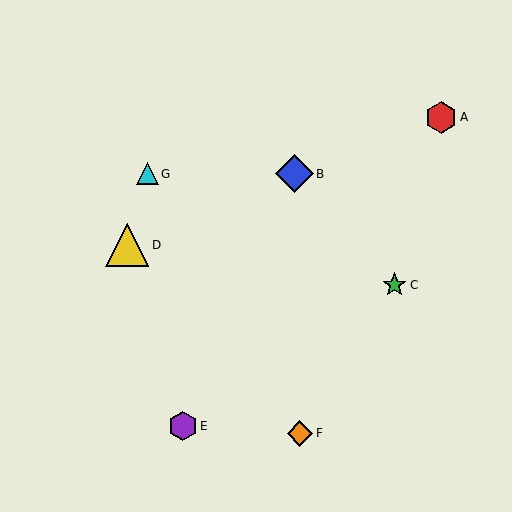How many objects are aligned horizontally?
2 objects (B, G) are aligned horizontally.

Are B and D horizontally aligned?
No, B is at y≈174 and D is at y≈245.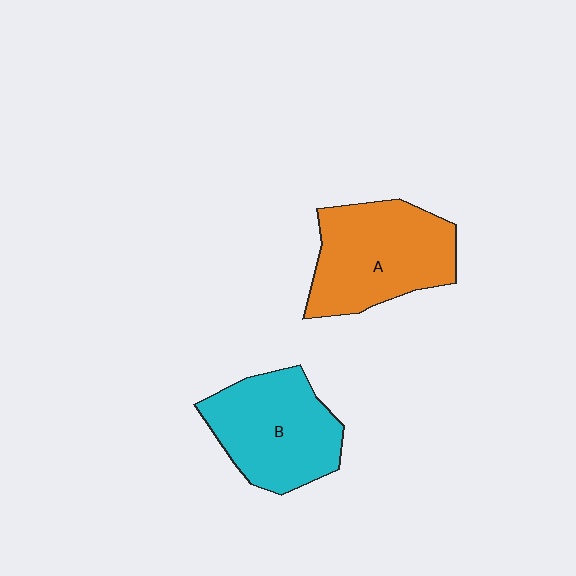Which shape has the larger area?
Shape A (orange).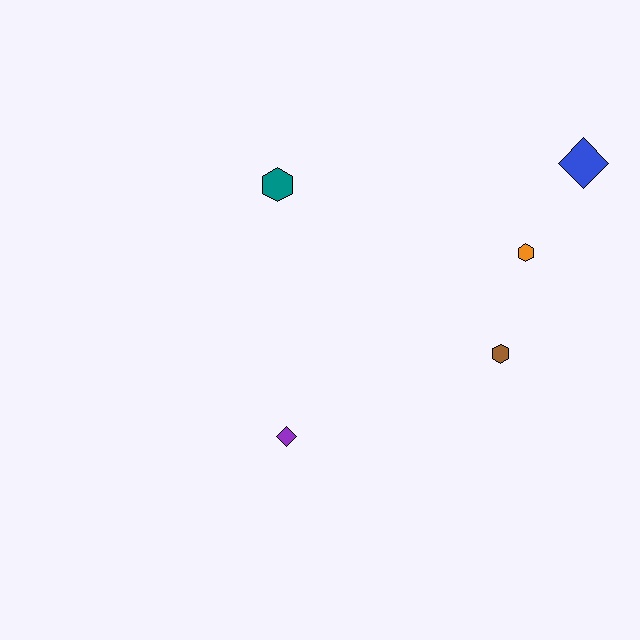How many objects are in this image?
There are 5 objects.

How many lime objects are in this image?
There are no lime objects.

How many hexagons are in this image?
There are 3 hexagons.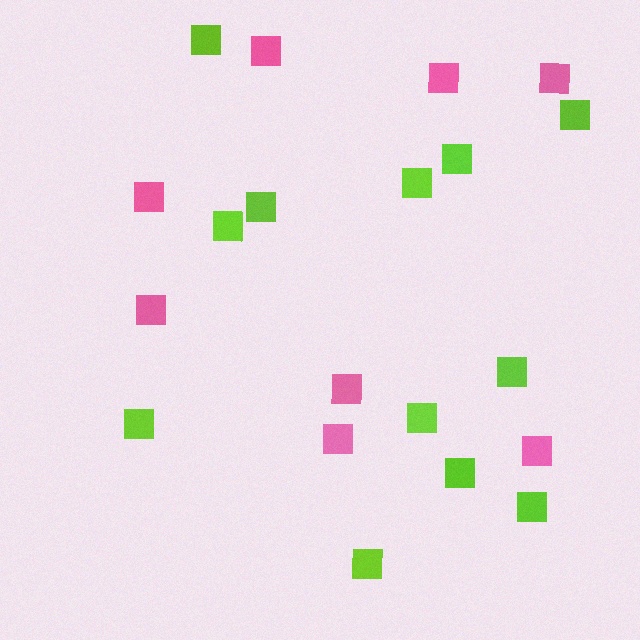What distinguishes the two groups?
There are 2 groups: one group of lime squares (12) and one group of pink squares (8).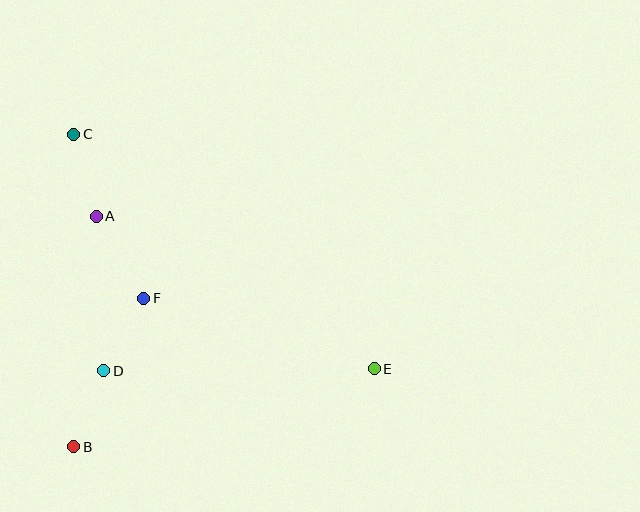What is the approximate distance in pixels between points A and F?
The distance between A and F is approximately 95 pixels.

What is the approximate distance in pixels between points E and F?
The distance between E and F is approximately 241 pixels.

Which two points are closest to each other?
Points B and D are closest to each other.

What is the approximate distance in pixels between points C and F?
The distance between C and F is approximately 178 pixels.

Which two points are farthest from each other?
Points C and E are farthest from each other.